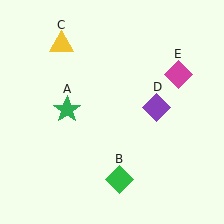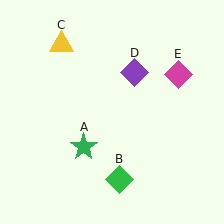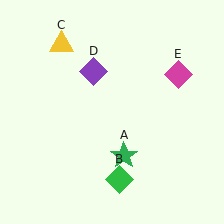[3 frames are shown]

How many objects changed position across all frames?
2 objects changed position: green star (object A), purple diamond (object D).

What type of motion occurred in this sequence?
The green star (object A), purple diamond (object D) rotated counterclockwise around the center of the scene.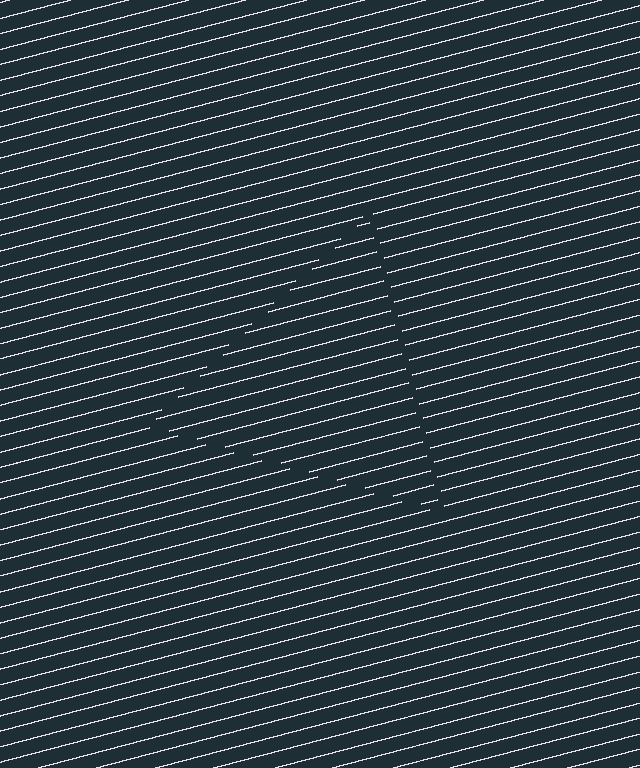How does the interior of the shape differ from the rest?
The interior of the shape contains the same grating, shifted by half a period — the contour is defined by the phase discontinuity where line-ends from the inner and outer gratings abut.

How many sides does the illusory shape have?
3 sides — the line-ends trace a triangle.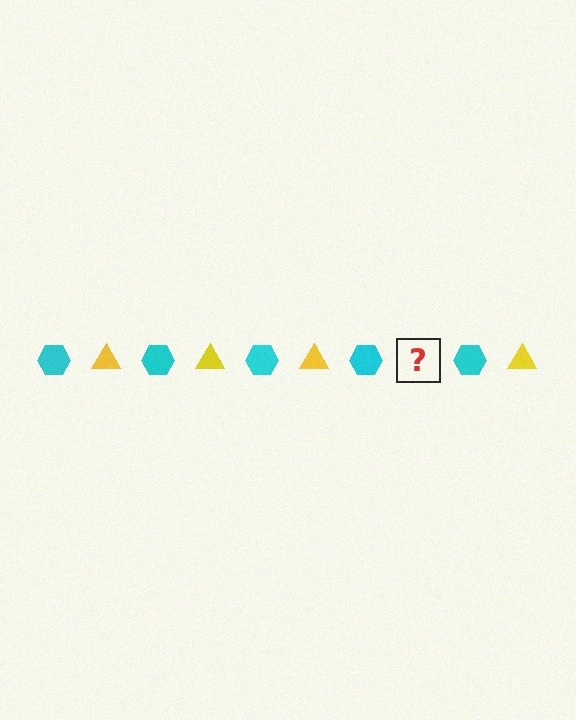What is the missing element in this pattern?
The missing element is a yellow triangle.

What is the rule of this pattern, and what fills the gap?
The rule is that the pattern alternates between cyan hexagon and yellow triangle. The gap should be filled with a yellow triangle.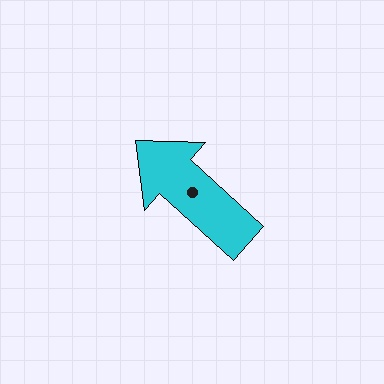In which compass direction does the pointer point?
Northwest.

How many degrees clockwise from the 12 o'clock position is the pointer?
Approximately 312 degrees.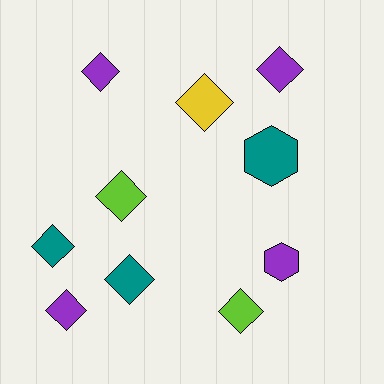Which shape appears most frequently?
Diamond, with 8 objects.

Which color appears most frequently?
Purple, with 4 objects.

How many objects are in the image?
There are 10 objects.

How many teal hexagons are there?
There is 1 teal hexagon.